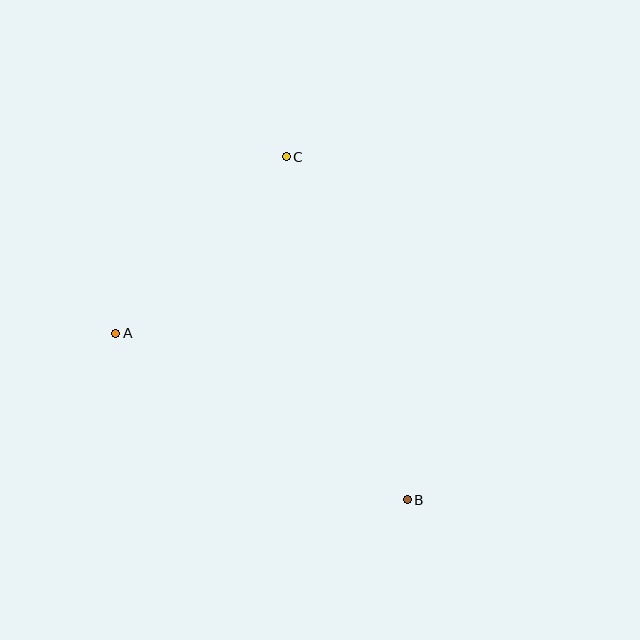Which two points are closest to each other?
Points A and C are closest to each other.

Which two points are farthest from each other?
Points B and C are farthest from each other.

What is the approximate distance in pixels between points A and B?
The distance between A and B is approximately 336 pixels.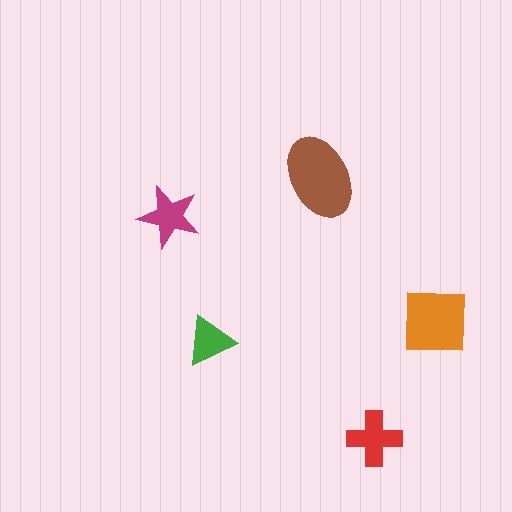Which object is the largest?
The brown ellipse.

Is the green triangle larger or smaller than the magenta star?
Smaller.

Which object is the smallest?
The green triangle.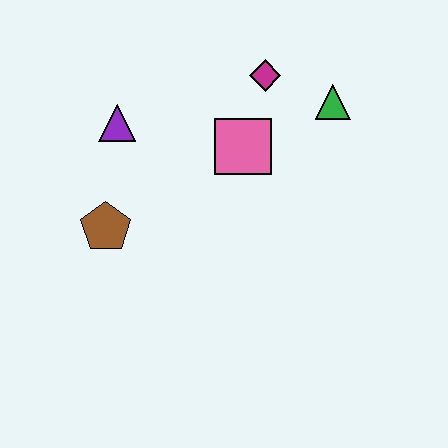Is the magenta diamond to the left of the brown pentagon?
No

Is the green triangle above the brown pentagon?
Yes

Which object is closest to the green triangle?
The magenta diamond is closest to the green triangle.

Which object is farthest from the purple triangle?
The green triangle is farthest from the purple triangle.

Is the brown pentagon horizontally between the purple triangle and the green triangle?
No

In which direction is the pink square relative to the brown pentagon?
The pink square is to the right of the brown pentagon.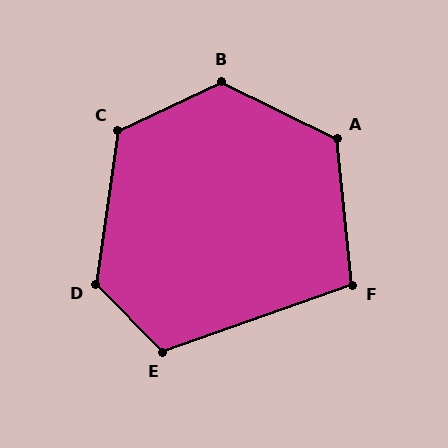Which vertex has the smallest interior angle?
F, at approximately 104 degrees.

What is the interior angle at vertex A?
Approximately 122 degrees (obtuse).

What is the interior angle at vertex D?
Approximately 127 degrees (obtuse).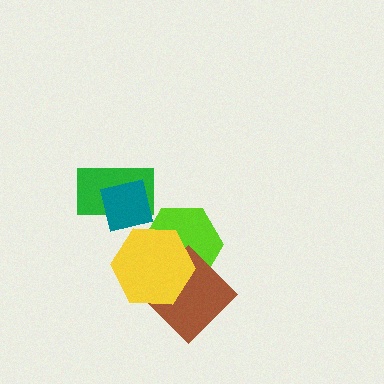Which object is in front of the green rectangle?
The teal square is in front of the green rectangle.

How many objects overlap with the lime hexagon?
2 objects overlap with the lime hexagon.